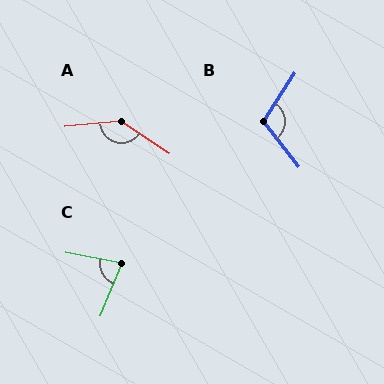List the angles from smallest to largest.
C (79°), B (109°), A (141°).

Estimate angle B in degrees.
Approximately 109 degrees.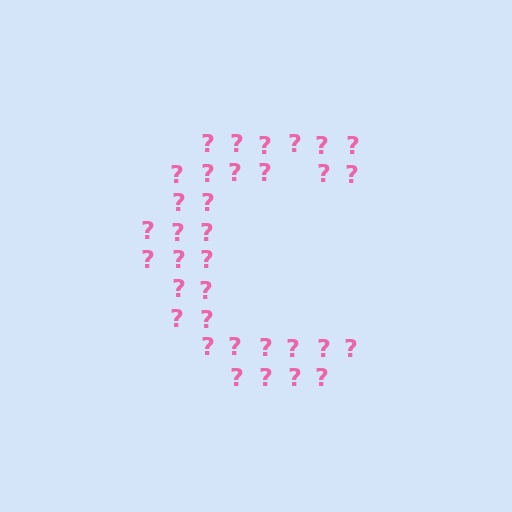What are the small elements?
The small elements are question marks.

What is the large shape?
The large shape is the letter C.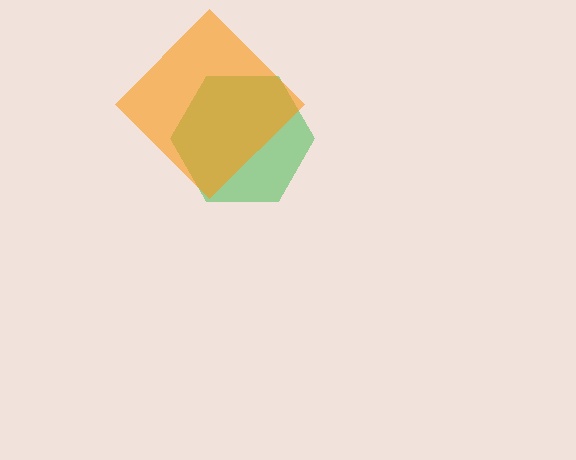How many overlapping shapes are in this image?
There are 2 overlapping shapes in the image.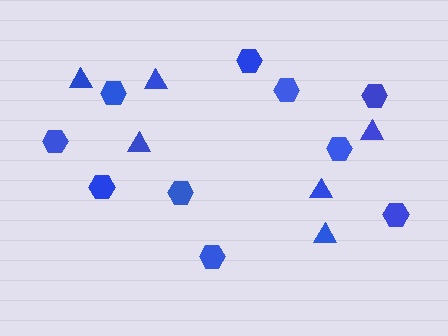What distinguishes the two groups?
There are 2 groups: one group of triangles (6) and one group of hexagons (10).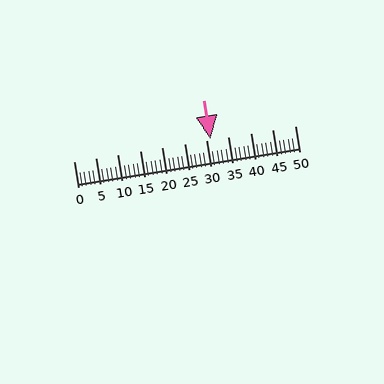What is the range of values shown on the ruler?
The ruler shows values from 0 to 50.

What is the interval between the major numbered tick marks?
The major tick marks are spaced 5 units apart.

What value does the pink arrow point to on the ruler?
The pink arrow points to approximately 31.